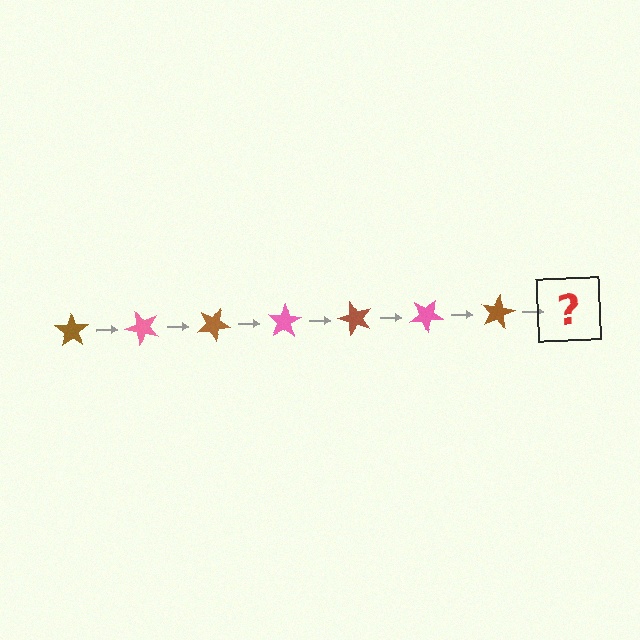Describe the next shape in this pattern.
It should be a pink star, rotated 350 degrees from the start.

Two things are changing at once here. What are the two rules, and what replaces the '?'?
The two rules are that it rotates 50 degrees each step and the color cycles through brown and pink. The '?' should be a pink star, rotated 350 degrees from the start.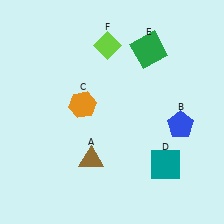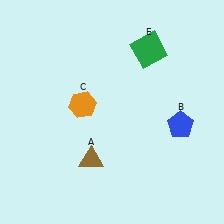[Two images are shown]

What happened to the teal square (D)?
The teal square (D) was removed in Image 2. It was in the bottom-right area of Image 1.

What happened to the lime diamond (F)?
The lime diamond (F) was removed in Image 2. It was in the top-left area of Image 1.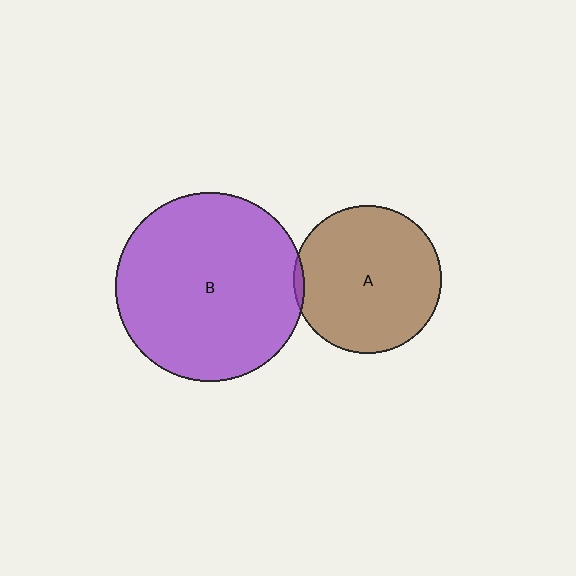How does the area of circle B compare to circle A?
Approximately 1.6 times.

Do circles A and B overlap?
Yes.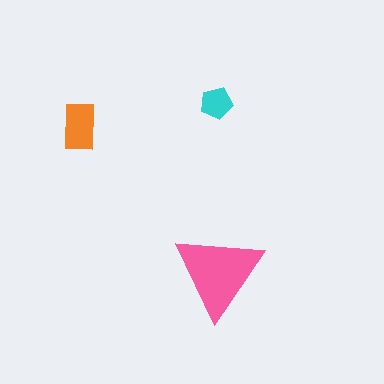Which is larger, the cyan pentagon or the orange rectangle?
The orange rectangle.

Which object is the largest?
The pink triangle.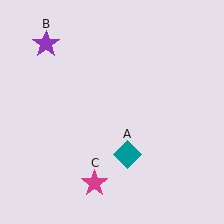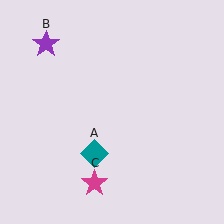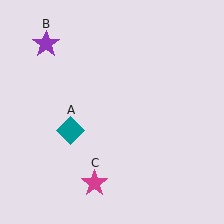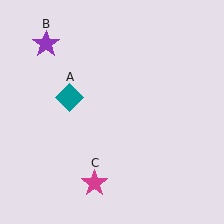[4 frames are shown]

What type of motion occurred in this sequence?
The teal diamond (object A) rotated clockwise around the center of the scene.